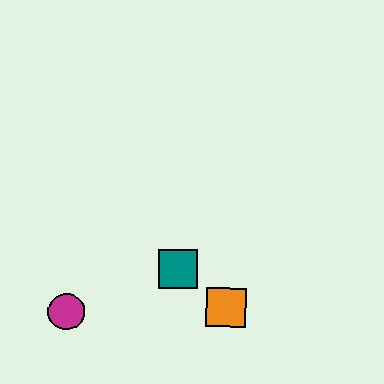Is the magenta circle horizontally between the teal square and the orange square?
No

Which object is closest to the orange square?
The teal square is closest to the orange square.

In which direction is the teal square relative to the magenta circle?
The teal square is to the right of the magenta circle.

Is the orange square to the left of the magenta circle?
No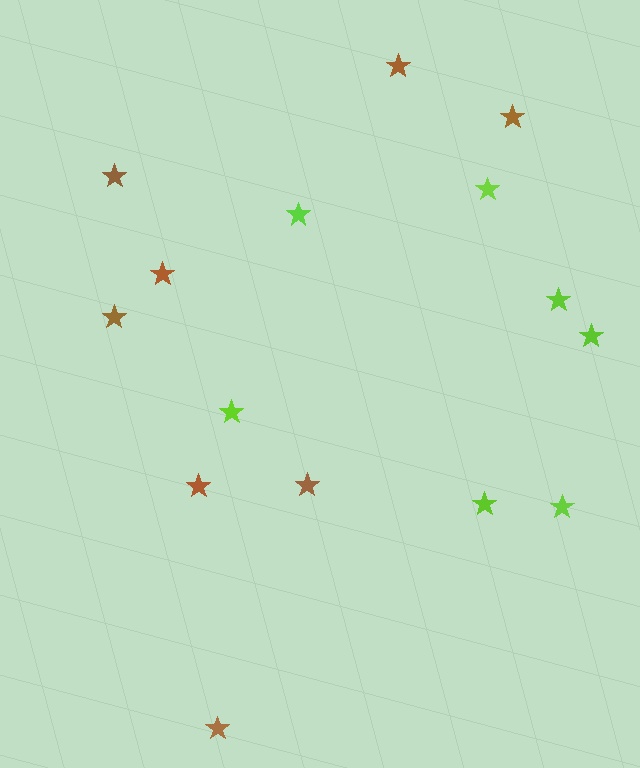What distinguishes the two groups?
There are 2 groups: one group of brown stars (8) and one group of lime stars (7).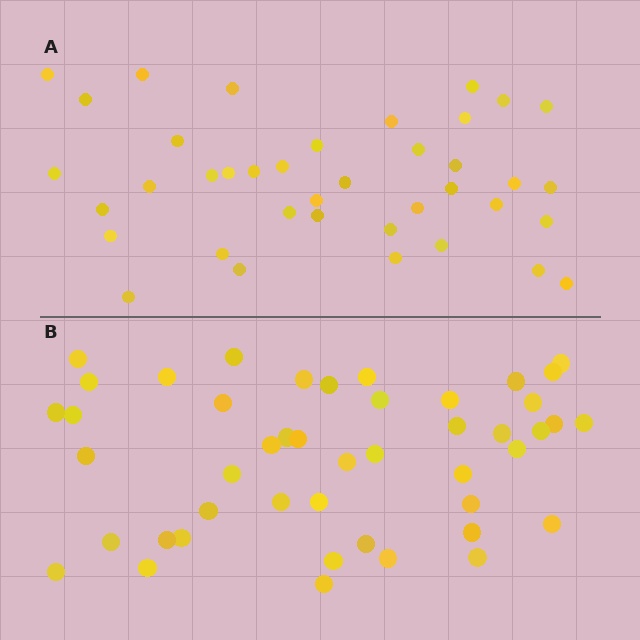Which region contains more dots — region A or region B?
Region B (the bottom region) has more dots.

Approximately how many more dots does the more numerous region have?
Region B has roughly 8 or so more dots than region A.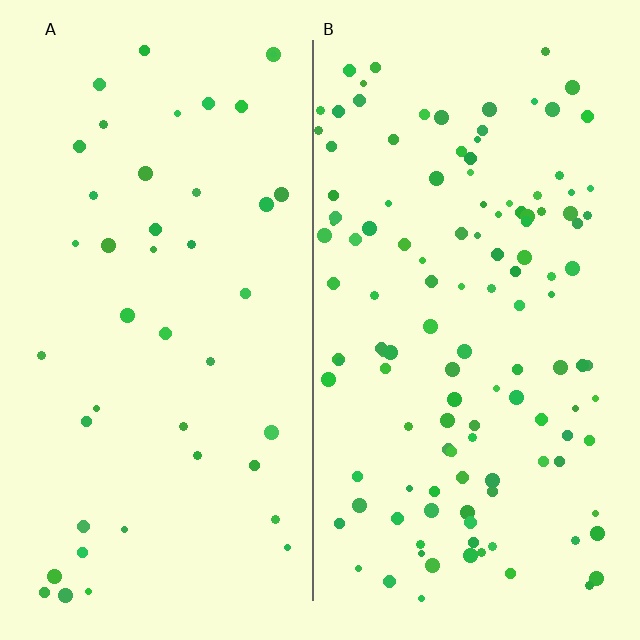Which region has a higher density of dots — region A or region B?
B (the right).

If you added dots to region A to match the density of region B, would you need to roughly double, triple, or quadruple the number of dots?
Approximately triple.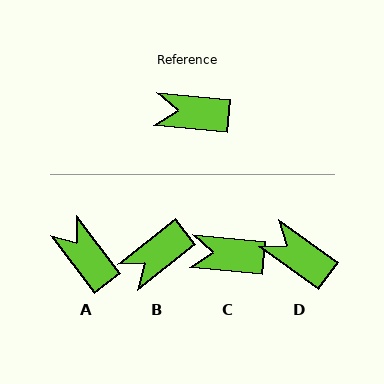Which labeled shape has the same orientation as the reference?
C.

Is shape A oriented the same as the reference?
No, it is off by about 47 degrees.